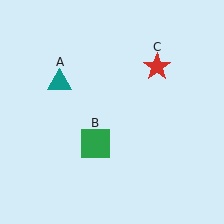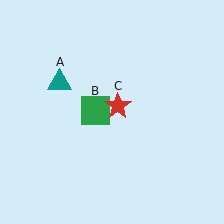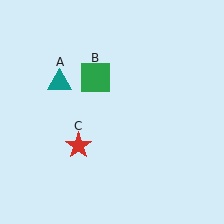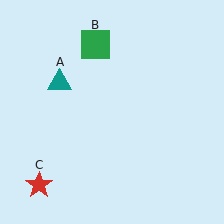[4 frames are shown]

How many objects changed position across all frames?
2 objects changed position: green square (object B), red star (object C).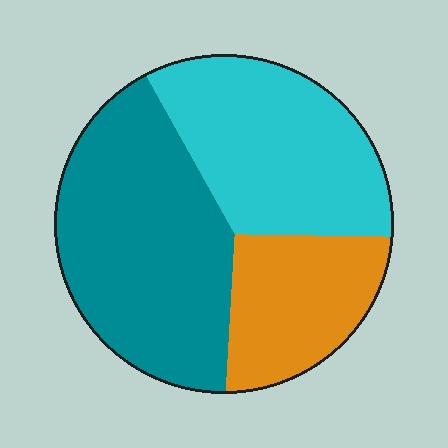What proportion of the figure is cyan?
Cyan takes up between a third and a half of the figure.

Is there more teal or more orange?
Teal.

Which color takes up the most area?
Teal, at roughly 45%.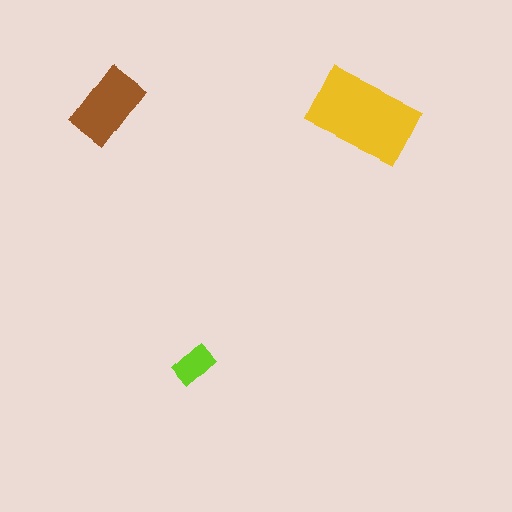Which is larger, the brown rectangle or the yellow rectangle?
The yellow one.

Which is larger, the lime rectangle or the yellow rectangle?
The yellow one.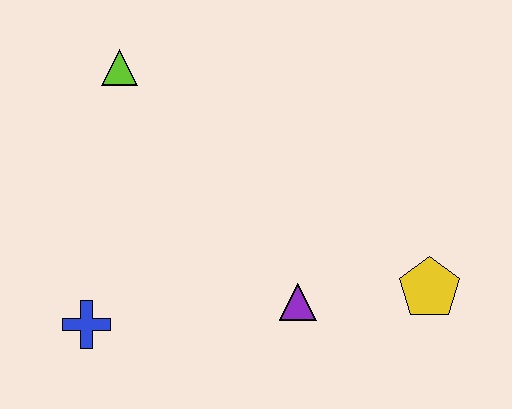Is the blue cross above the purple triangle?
No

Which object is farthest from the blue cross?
The yellow pentagon is farthest from the blue cross.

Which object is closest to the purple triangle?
The yellow pentagon is closest to the purple triangle.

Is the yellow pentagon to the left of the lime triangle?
No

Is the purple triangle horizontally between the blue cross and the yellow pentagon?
Yes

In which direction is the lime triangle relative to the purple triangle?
The lime triangle is above the purple triangle.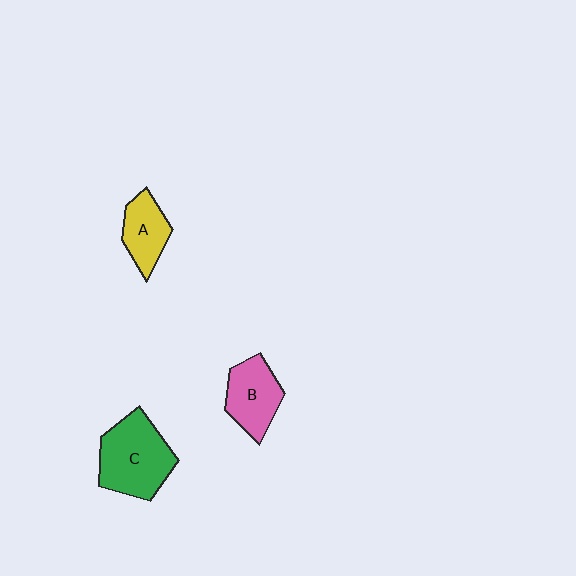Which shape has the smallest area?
Shape A (yellow).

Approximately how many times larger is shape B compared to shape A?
Approximately 1.2 times.